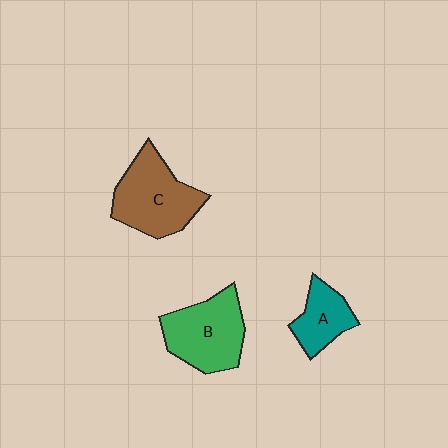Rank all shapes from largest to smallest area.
From largest to smallest: C (brown), B (green), A (teal).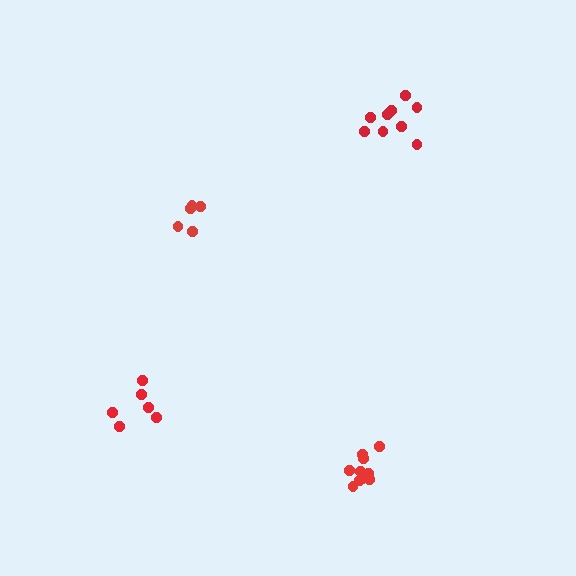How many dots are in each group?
Group 1: 9 dots, Group 2: 6 dots, Group 3: 5 dots, Group 4: 10 dots (30 total).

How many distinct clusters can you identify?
There are 4 distinct clusters.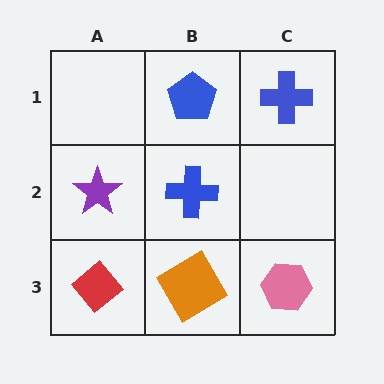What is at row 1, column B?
A blue pentagon.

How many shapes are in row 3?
3 shapes.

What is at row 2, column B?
A blue cross.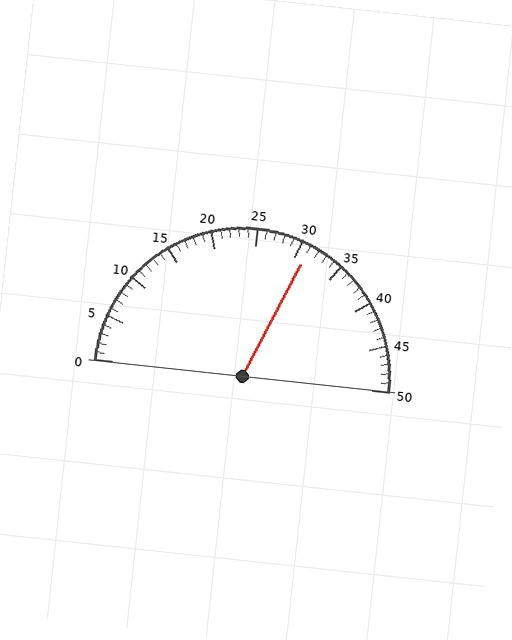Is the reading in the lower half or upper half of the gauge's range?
The reading is in the upper half of the range (0 to 50).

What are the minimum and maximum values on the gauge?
The gauge ranges from 0 to 50.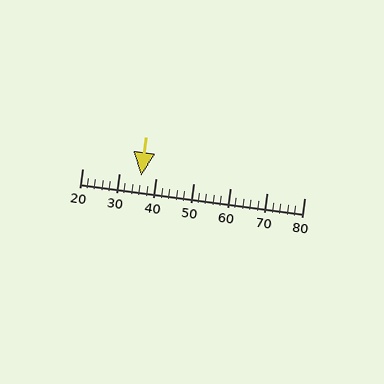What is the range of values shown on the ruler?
The ruler shows values from 20 to 80.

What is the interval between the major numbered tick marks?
The major tick marks are spaced 10 units apart.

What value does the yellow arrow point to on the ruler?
The yellow arrow points to approximately 36.